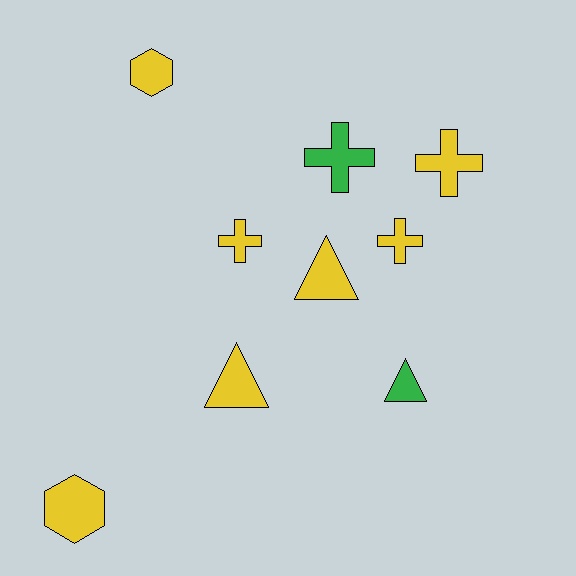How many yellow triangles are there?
There are 2 yellow triangles.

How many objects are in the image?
There are 9 objects.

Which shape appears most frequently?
Cross, with 4 objects.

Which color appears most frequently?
Yellow, with 7 objects.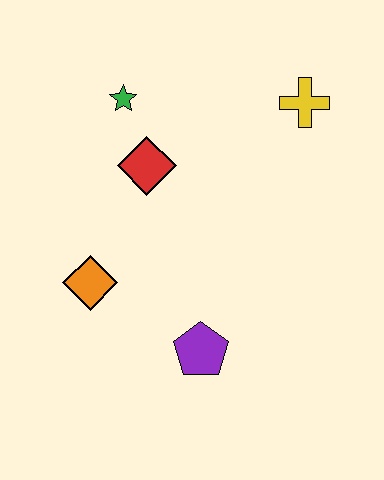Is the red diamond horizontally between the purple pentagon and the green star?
Yes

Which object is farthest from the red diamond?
The purple pentagon is farthest from the red diamond.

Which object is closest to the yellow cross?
The red diamond is closest to the yellow cross.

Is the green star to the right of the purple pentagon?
No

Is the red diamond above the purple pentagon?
Yes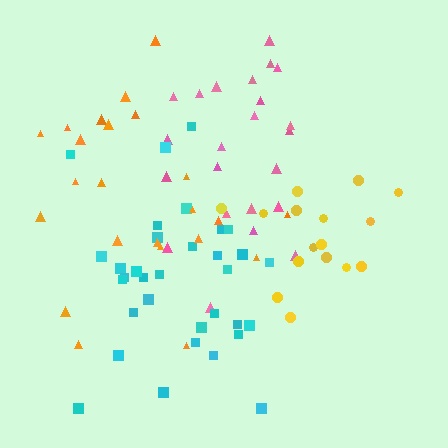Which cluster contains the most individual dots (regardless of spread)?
Cyan (33).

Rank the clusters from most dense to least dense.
cyan, yellow, orange, pink.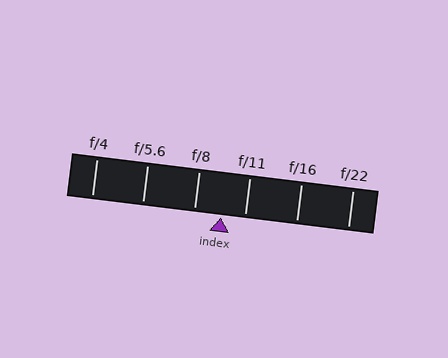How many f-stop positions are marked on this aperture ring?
There are 6 f-stop positions marked.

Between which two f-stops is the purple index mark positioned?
The index mark is between f/8 and f/11.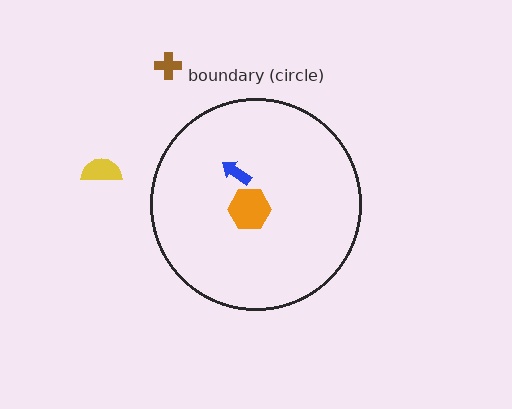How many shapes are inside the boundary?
2 inside, 2 outside.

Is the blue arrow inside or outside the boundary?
Inside.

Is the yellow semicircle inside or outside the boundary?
Outside.